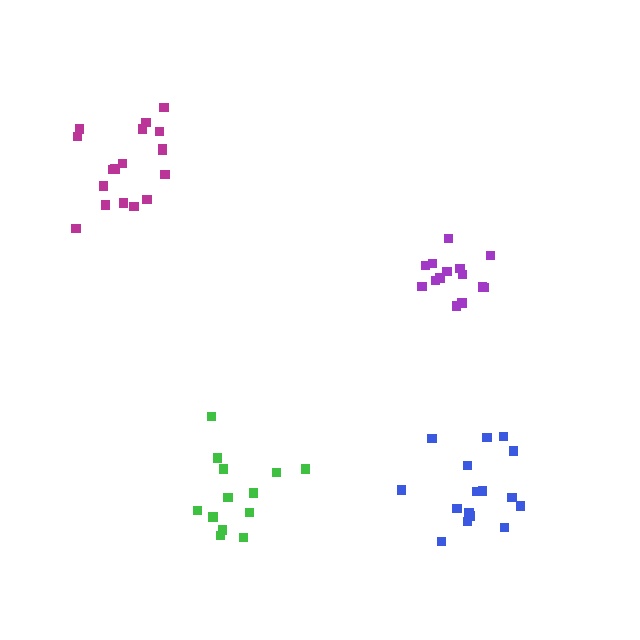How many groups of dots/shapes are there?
There are 4 groups.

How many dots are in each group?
Group 1: 16 dots, Group 2: 14 dots, Group 3: 18 dots, Group 4: 13 dots (61 total).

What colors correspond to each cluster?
The clusters are colored: blue, purple, magenta, green.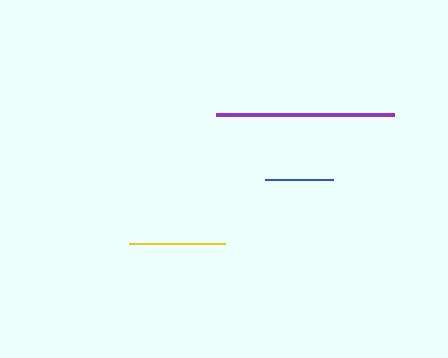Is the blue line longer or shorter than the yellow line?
The yellow line is longer than the blue line.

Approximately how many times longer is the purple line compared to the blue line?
The purple line is approximately 2.6 times the length of the blue line.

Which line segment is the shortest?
The blue line is the shortest at approximately 68 pixels.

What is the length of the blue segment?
The blue segment is approximately 68 pixels long.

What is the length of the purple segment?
The purple segment is approximately 178 pixels long.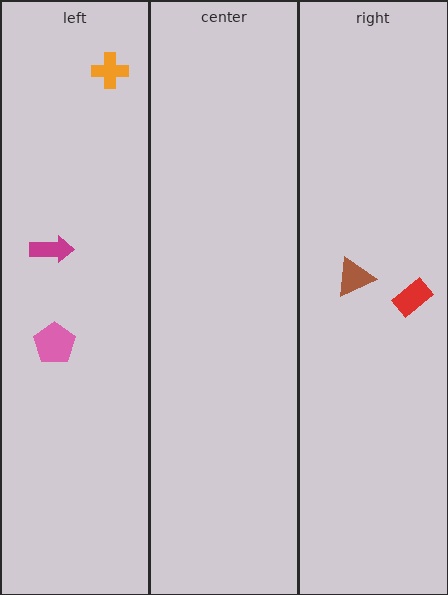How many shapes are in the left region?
3.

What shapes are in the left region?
The magenta arrow, the pink pentagon, the orange cross.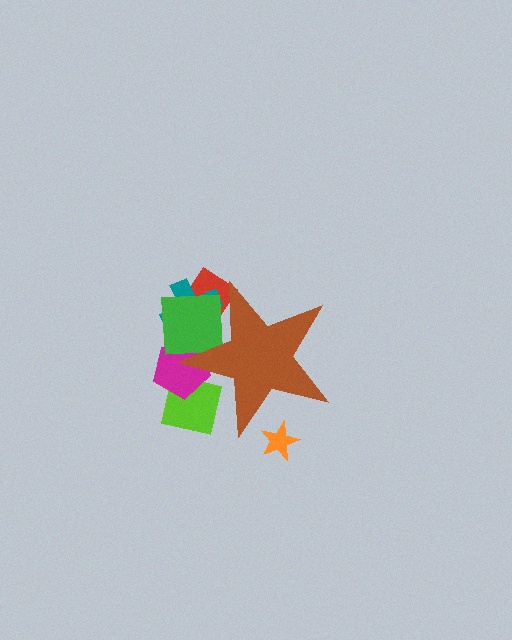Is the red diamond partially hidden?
Yes, the red diamond is partially hidden behind the brown star.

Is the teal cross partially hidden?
Yes, the teal cross is partially hidden behind the brown star.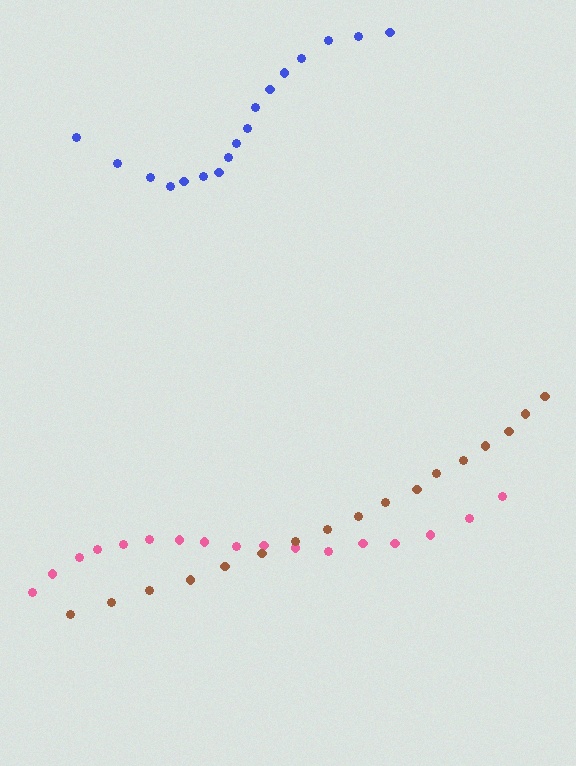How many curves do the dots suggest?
There are 3 distinct paths.